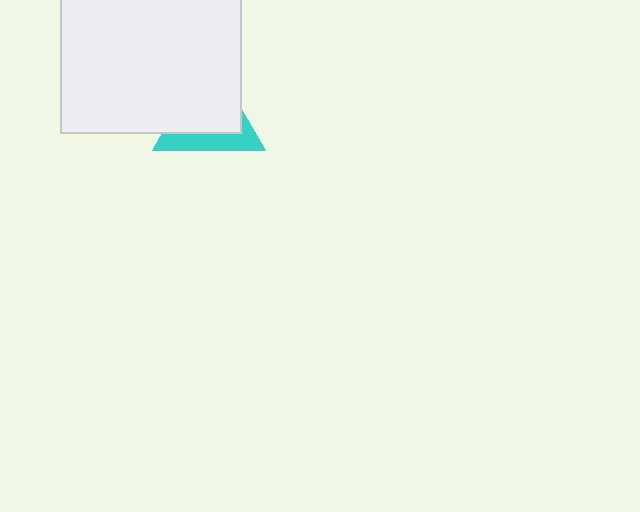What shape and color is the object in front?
The object in front is a white square.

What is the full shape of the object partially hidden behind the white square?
The partially hidden object is a cyan triangle.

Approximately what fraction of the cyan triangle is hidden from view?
Roughly 64% of the cyan triangle is hidden behind the white square.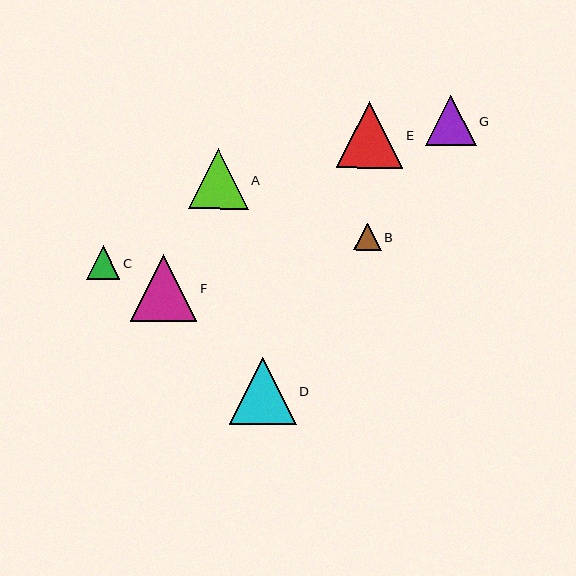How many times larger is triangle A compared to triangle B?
Triangle A is approximately 2.2 times the size of triangle B.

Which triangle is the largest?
Triangle D is the largest with a size of approximately 67 pixels.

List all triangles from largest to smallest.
From largest to smallest: D, F, E, A, G, C, B.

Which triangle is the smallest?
Triangle B is the smallest with a size of approximately 27 pixels.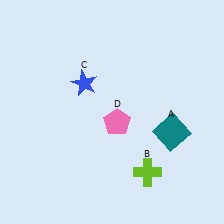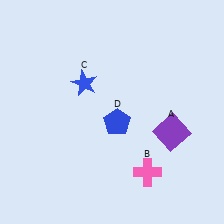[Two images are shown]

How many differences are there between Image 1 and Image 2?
There are 3 differences between the two images.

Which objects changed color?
A changed from teal to purple. B changed from lime to pink. D changed from pink to blue.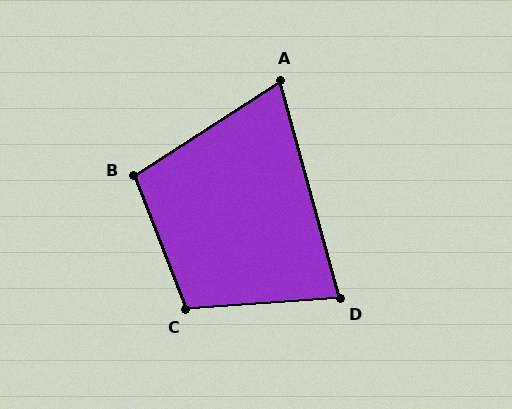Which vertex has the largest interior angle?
C, at approximately 108 degrees.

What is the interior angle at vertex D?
Approximately 79 degrees (acute).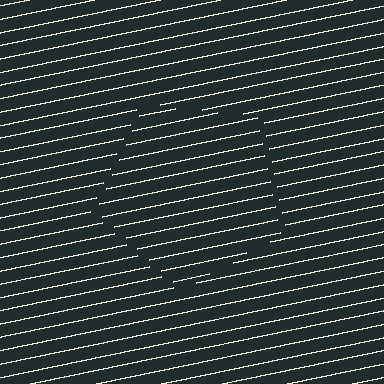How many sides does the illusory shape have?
5 sides — the line-ends trace a pentagon.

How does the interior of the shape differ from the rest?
The interior of the shape contains the same grating, shifted by half a period — the contour is defined by the phase discontinuity where line-ends from the inner and outer gratings abut.